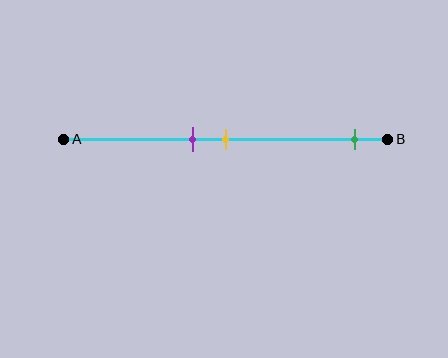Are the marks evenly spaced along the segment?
No, the marks are not evenly spaced.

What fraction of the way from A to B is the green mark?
The green mark is approximately 90% (0.9) of the way from A to B.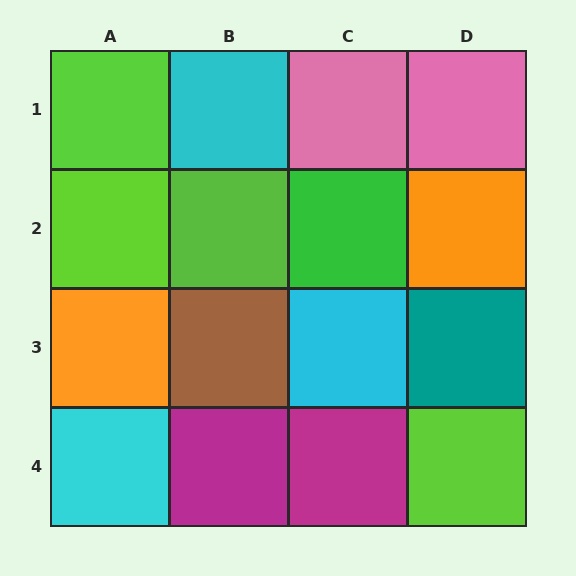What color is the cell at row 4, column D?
Lime.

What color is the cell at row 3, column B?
Brown.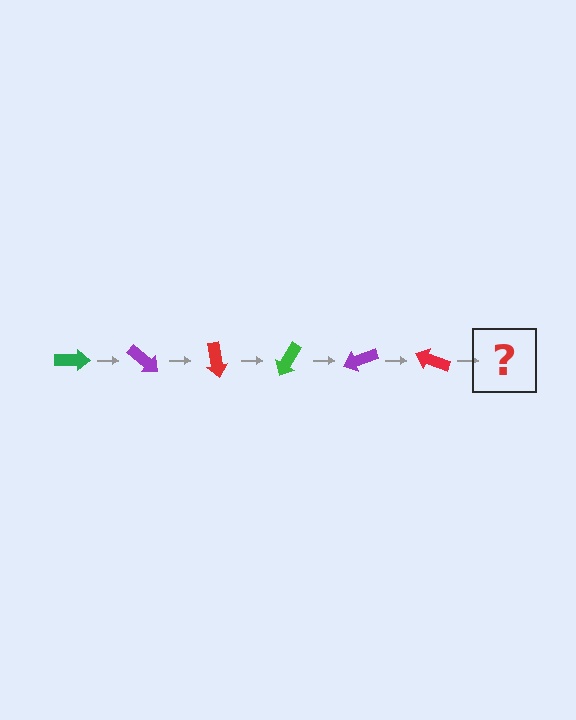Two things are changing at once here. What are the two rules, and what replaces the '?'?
The two rules are that it rotates 40 degrees each step and the color cycles through green, purple, and red. The '?' should be a green arrow, rotated 240 degrees from the start.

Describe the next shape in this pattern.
It should be a green arrow, rotated 240 degrees from the start.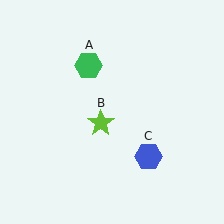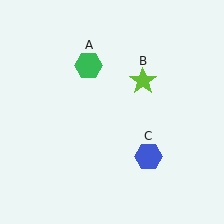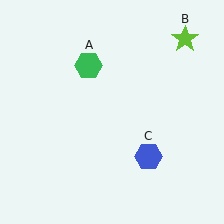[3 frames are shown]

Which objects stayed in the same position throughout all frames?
Green hexagon (object A) and blue hexagon (object C) remained stationary.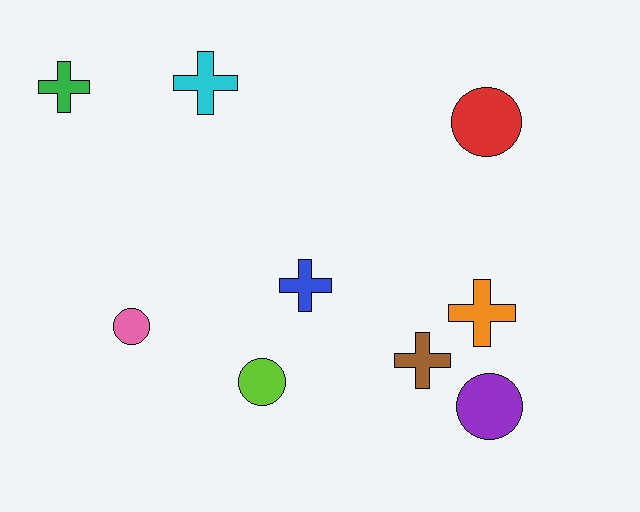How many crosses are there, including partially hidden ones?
There are 5 crosses.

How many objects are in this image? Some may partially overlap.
There are 9 objects.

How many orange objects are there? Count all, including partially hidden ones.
There is 1 orange object.